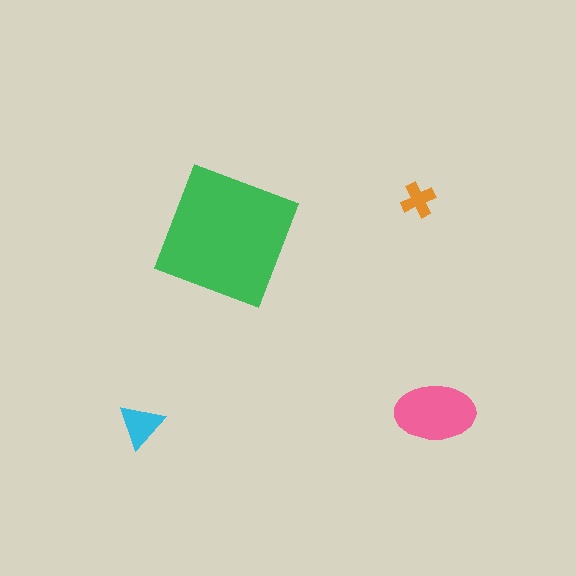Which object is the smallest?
The orange cross.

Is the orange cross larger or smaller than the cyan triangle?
Smaller.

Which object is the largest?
The green square.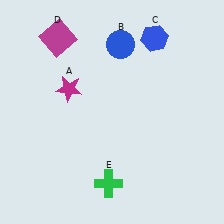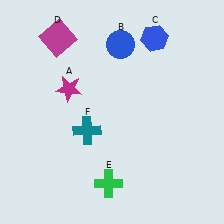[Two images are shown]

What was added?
A teal cross (F) was added in Image 2.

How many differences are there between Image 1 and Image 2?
There is 1 difference between the two images.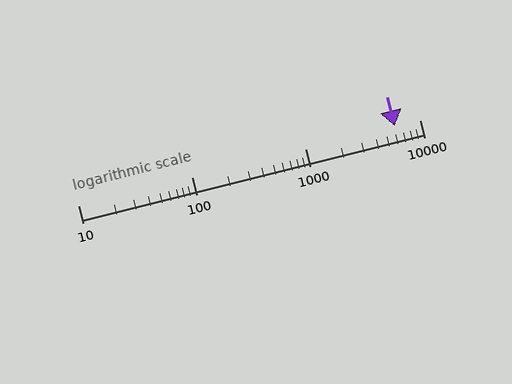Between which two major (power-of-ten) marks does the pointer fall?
The pointer is between 1000 and 10000.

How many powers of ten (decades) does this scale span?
The scale spans 3 decades, from 10 to 10000.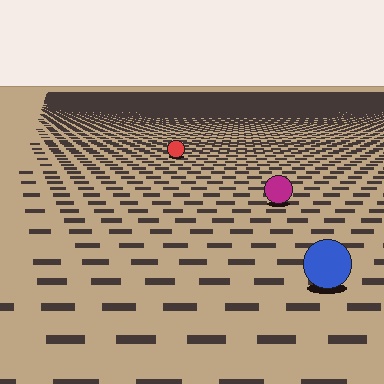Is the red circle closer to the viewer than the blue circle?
No. The blue circle is closer — you can tell from the texture gradient: the ground texture is coarser near it.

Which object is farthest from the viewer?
The red circle is farthest from the viewer. It appears smaller and the ground texture around it is denser.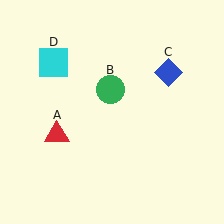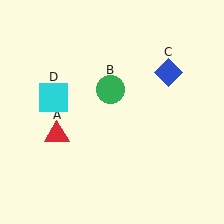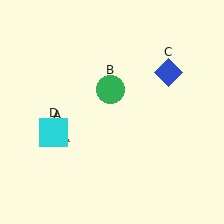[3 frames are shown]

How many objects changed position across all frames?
1 object changed position: cyan square (object D).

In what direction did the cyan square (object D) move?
The cyan square (object D) moved down.